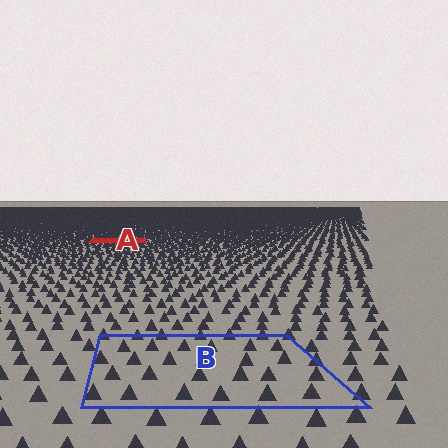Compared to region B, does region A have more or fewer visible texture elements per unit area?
Region A has more texture elements per unit area — they are packed more densely because it is farther away.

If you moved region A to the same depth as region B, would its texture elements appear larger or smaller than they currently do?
They would appear larger. At a closer depth, the same texture elements are projected at a bigger on-screen size.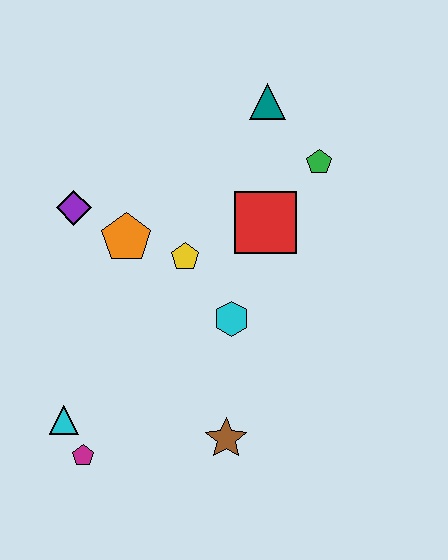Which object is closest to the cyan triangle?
The magenta pentagon is closest to the cyan triangle.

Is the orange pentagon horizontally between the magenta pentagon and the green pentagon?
Yes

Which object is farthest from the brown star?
The teal triangle is farthest from the brown star.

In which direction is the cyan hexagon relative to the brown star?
The cyan hexagon is above the brown star.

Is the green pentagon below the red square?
No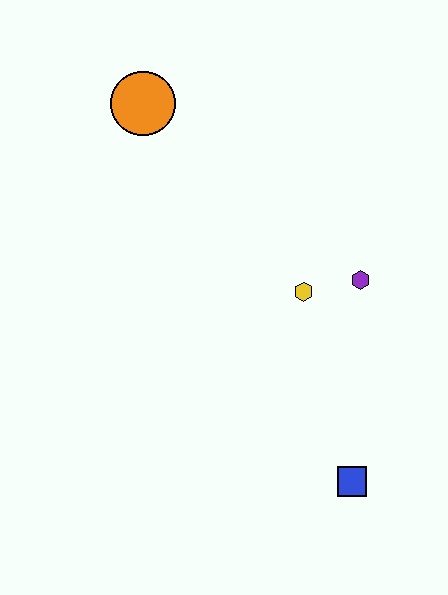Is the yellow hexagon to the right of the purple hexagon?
No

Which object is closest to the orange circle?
The yellow hexagon is closest to the orange circle.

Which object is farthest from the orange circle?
The blue square is farthest from the orange circle.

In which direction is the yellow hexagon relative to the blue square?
The yellow hexagon is above the blue square.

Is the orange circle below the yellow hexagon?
No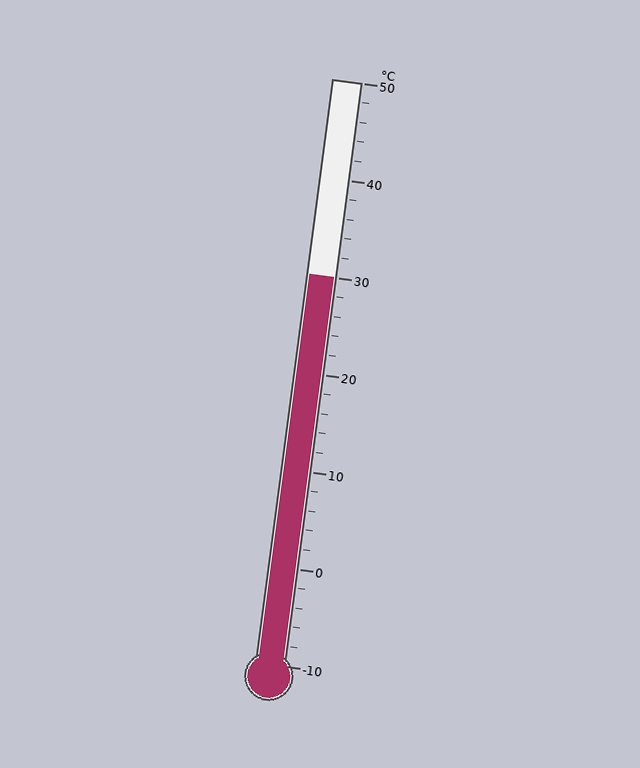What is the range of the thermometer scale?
The thermometer scale ranges from -10°C to 50°C.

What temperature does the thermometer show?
The thermometer shows approximately 30°C.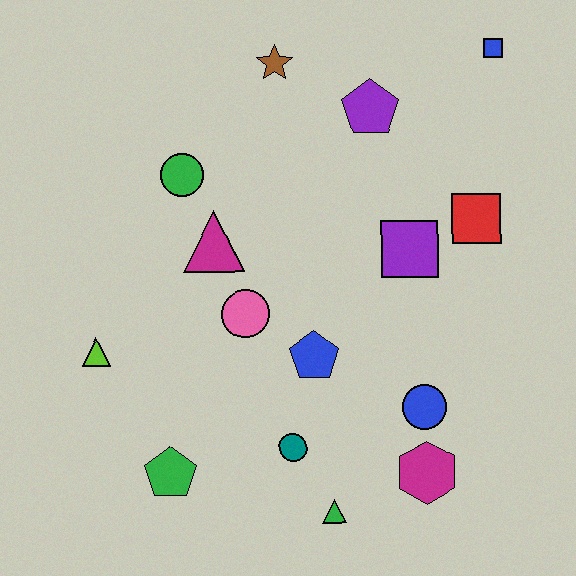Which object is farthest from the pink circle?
The blue square is farthest from the pink circle.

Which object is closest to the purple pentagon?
The brown star is closest to the purple pentagon.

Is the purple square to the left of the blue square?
Yes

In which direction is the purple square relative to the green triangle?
The purple square is above the green triangle.